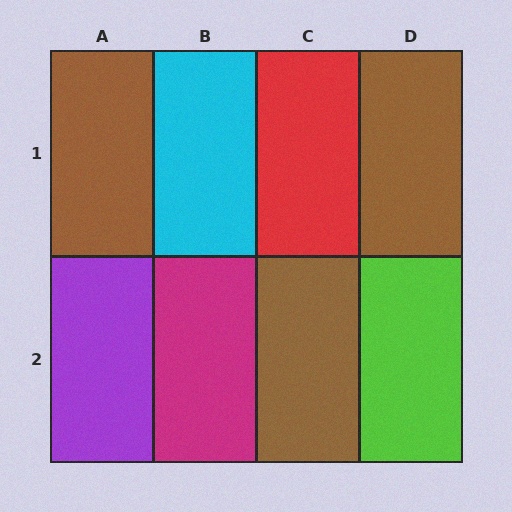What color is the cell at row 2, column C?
Brown.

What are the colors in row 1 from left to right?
Brown, cyan, red, brown.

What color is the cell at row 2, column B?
Magenta.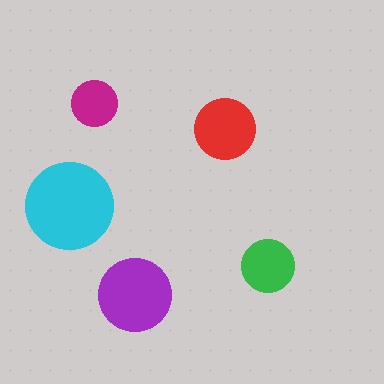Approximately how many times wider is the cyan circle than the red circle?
About 1.5 times wider.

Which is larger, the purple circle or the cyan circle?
The cyan one.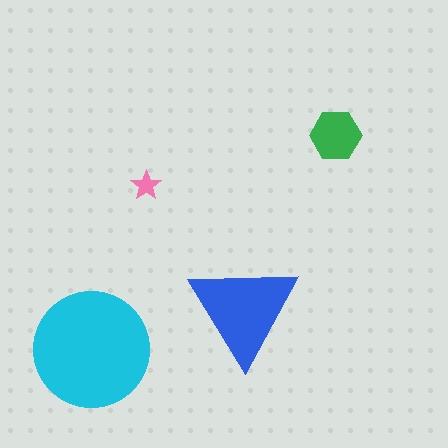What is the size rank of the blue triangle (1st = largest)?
2nd.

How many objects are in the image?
There are 4 objects in the image.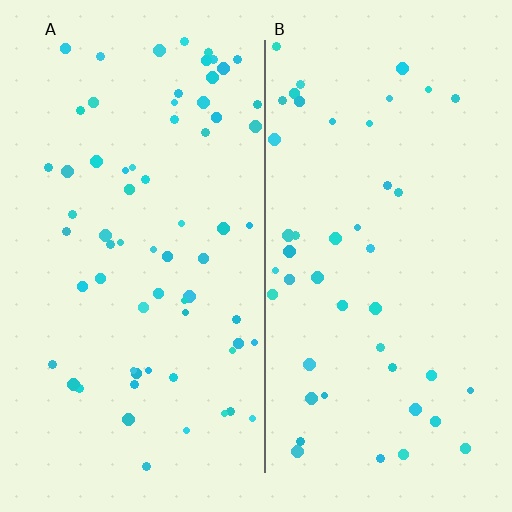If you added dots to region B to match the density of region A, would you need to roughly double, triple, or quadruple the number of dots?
Approximately double.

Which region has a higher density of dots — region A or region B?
A (the left).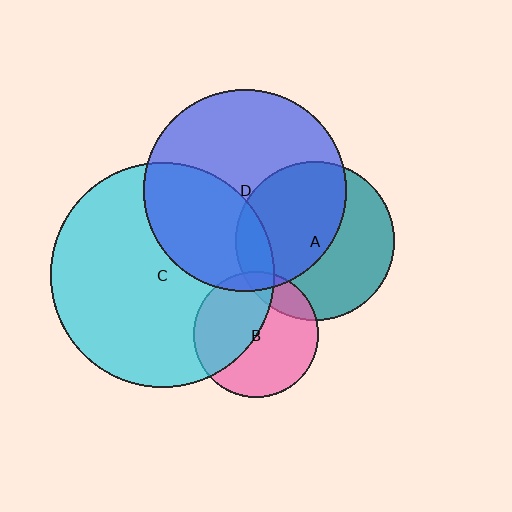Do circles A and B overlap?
Yes.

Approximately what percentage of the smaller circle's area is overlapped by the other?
Approximately 15%.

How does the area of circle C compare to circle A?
Approximately 2.0 times.